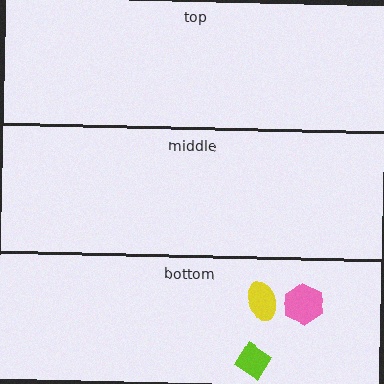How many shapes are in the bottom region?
3.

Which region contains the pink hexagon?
The bottom region.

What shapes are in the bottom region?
The yellow ellipse, the lime diamond, the pink hexagon.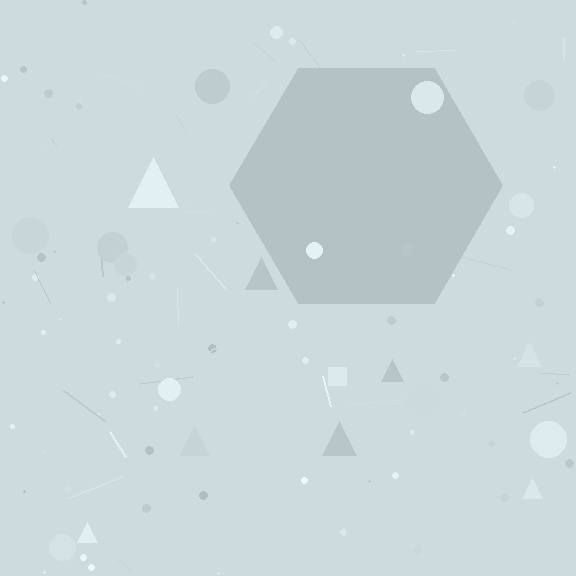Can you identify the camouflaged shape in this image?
The camouflaged shape is a hexagon.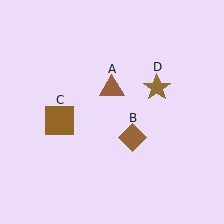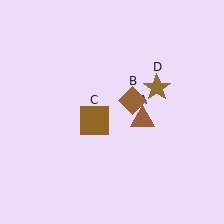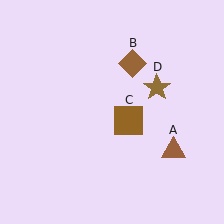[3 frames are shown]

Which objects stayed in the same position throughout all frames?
Brown star (object D) remained stationary.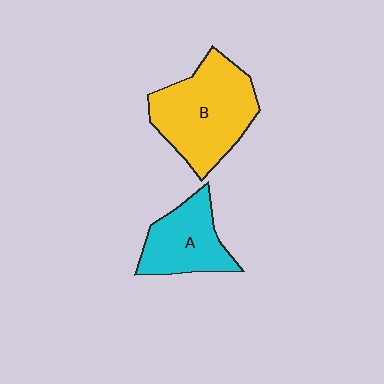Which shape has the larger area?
Shape B (yellow).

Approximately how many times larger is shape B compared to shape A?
Approximately 1.6 times.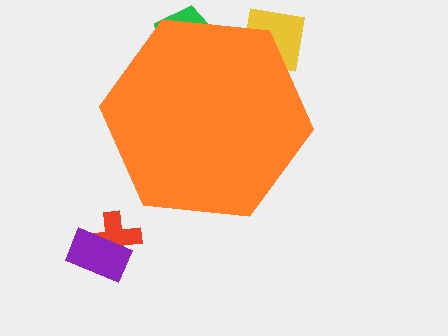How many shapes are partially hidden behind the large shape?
3 shapes are partially hidden.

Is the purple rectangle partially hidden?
No, the purple rectangle is fully visible.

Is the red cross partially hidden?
No, the red cross is fully visible.